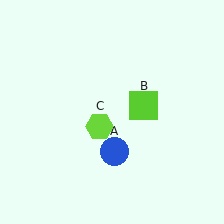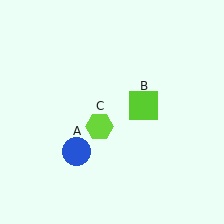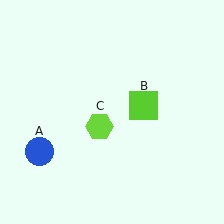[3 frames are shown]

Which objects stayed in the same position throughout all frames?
Lime square (object B) and lime hexagon (object C) remained stationary.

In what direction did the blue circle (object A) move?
The blue circle (object A) moved left.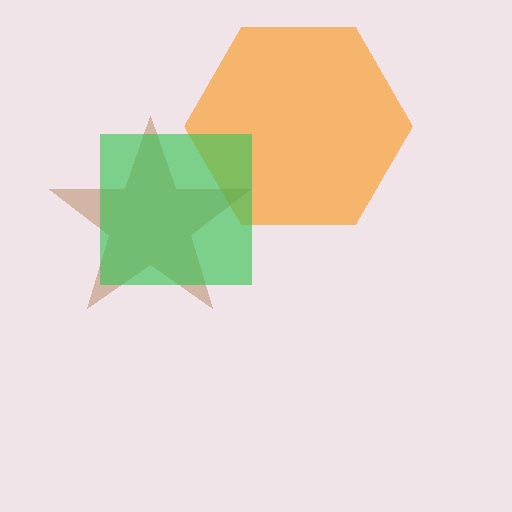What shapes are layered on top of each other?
The layered shapes are: an orange hexagon, a brown star, a green square.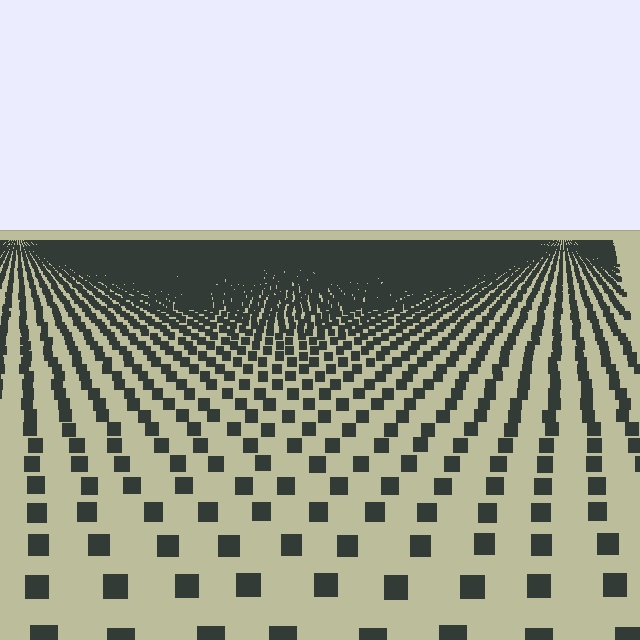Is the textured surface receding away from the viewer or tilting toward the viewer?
The surface is receding away from the viewer. Texture elements get smaller and denser toward the top.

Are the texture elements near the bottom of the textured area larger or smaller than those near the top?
Larger. Near the bottom, elements are closer to the viewer and appear at a bigger on-screen size.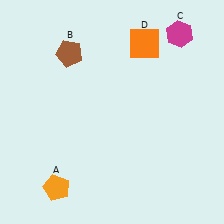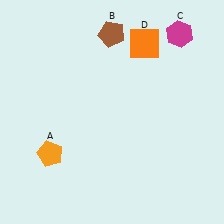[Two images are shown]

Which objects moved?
The objects that moved are: the orange pentagon (A), the brown pentagon (B).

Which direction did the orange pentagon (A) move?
The orange pentagon (A) moved up.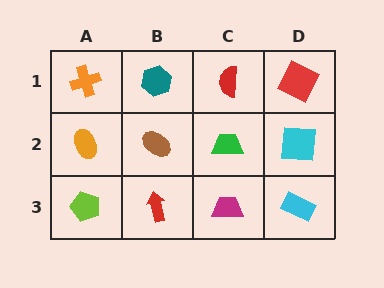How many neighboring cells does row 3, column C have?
3.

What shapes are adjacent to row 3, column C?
A green trapezoid (row 2, column C), a red arrow (row 3, column B), a cyan rectangle (row 3, column D).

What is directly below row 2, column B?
A red arrow.